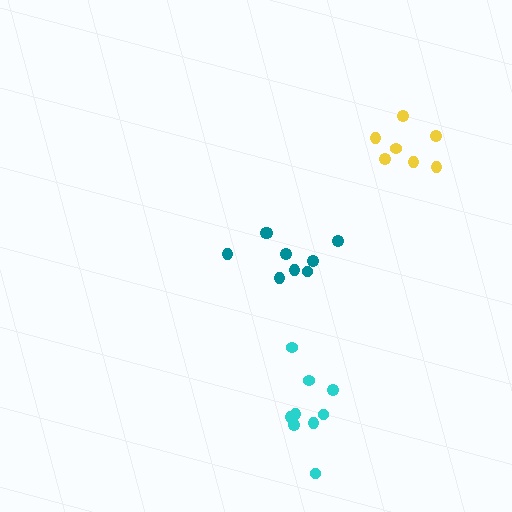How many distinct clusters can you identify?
There are 3 distinct clusters.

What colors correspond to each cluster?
The clusters are colored: yellow, teal, cyan.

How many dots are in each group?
Group 1: 7 dots, Group 2: 9 dots, Group 3: 9 dots (25 total).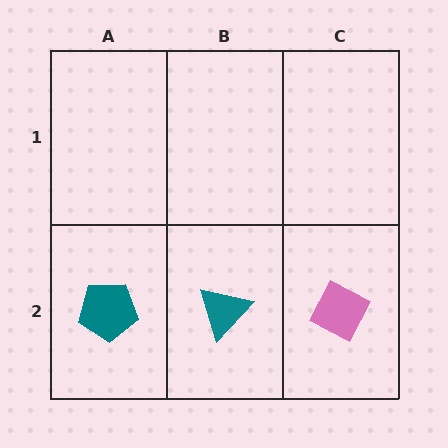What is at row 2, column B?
A teal triangle.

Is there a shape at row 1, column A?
No, that cell is empty.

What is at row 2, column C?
A pink diamond.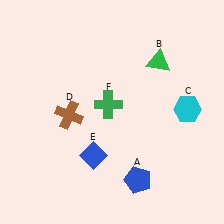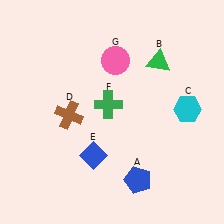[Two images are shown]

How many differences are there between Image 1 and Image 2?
There is 1 difference between the two images.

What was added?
A pink circle (G) was added in Image 2.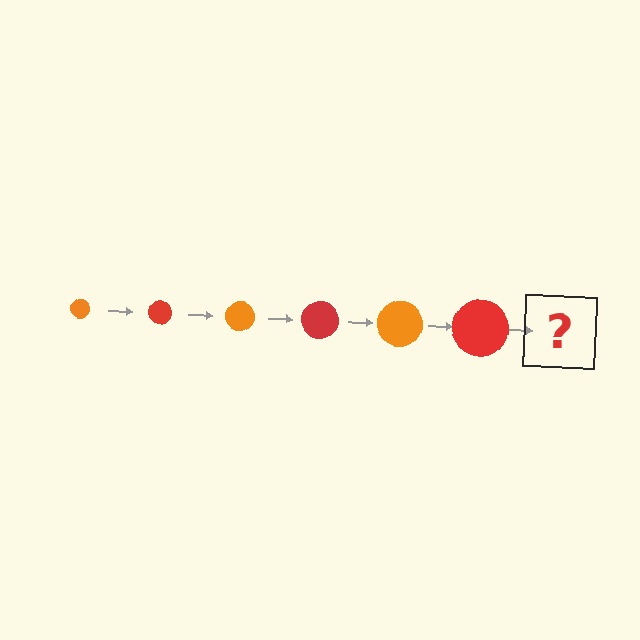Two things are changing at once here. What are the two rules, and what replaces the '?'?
The two rules are that the circle grows larger each step and the color cycles through orange and red. The '?' should be an orange circle, larger than the previous one.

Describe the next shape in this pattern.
It should be an orange circle, larger than the previous one.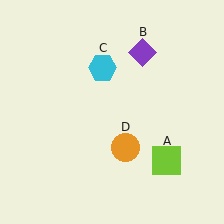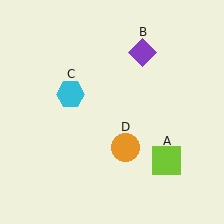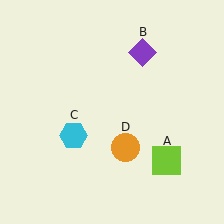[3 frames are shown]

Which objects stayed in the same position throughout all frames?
Lime square (object A) and purple diamond (object B) and orange circle (object D) remained stationary.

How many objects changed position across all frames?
1 object changed position: cyan hexagon (object C).